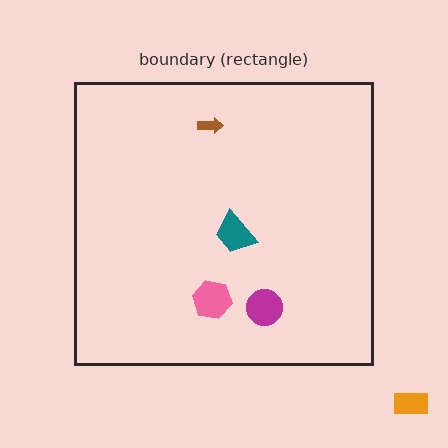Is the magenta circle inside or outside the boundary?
Inside.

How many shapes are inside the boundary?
4 inside, 1 outside.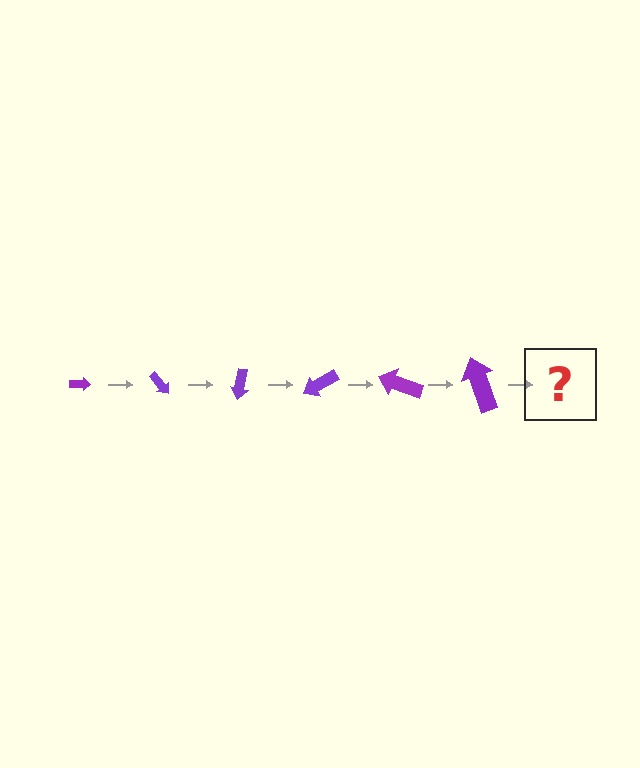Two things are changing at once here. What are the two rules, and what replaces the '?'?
The two rules are that the arrow grows larger each step and it rotates 50 degrees each step. The '?' should be an arrow, larger than the previous one and rotated 300 degrees from the start.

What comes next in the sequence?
The next element should be an arrow, larger than the previous one and rotated 300 degrees from the start.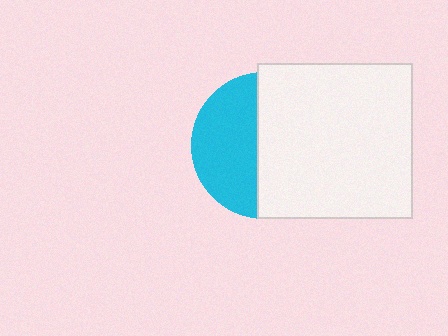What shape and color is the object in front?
The object in front is a white square.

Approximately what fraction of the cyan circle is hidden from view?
Roughly 56% of the cyan circle is hidden behind the white square.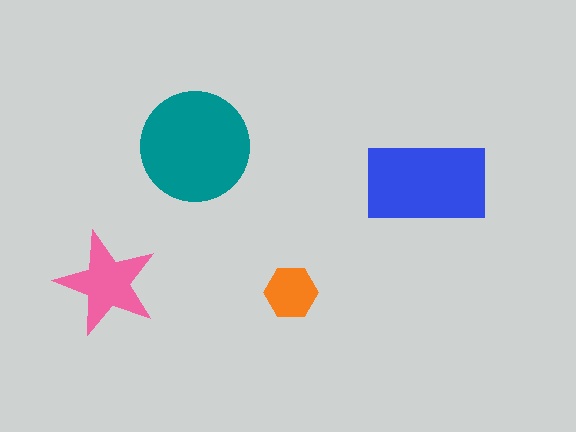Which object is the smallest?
The orange hexagon.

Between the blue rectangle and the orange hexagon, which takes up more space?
The blue rectangle.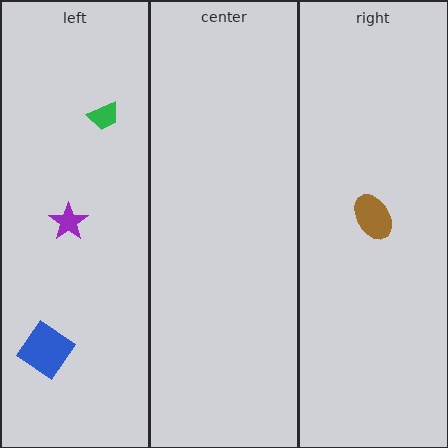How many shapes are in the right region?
1.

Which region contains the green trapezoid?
The left region.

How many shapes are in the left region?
3.